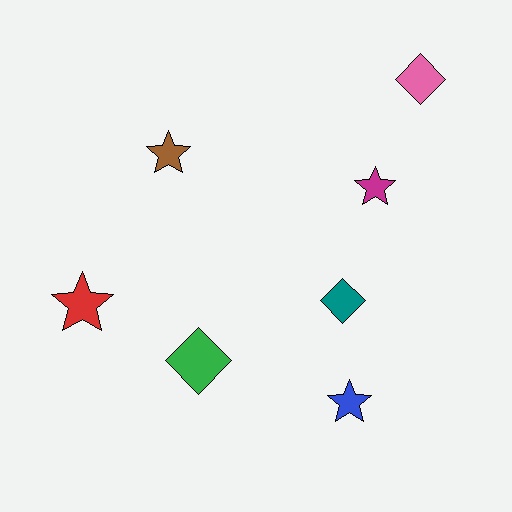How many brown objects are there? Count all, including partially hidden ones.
There is 1 brown object.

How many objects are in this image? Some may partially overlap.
There are 7 objects.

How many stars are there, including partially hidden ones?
There are 4 stars.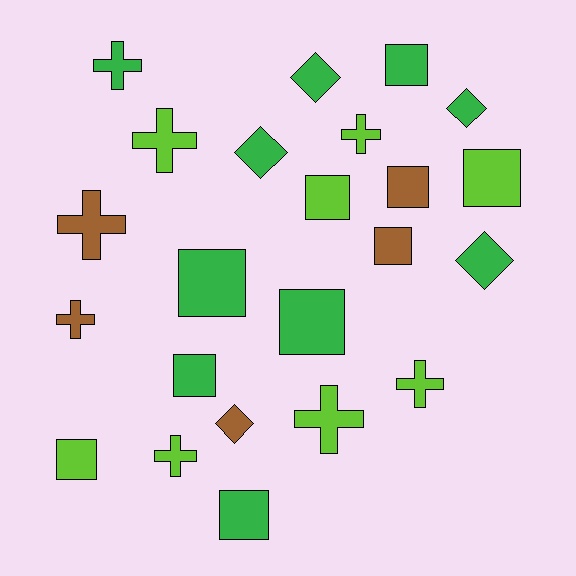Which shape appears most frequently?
Square, with 10 objects.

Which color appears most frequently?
Green, with 10 objects.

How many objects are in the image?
There are 23 objects.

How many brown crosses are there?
There are 2 brown crosses.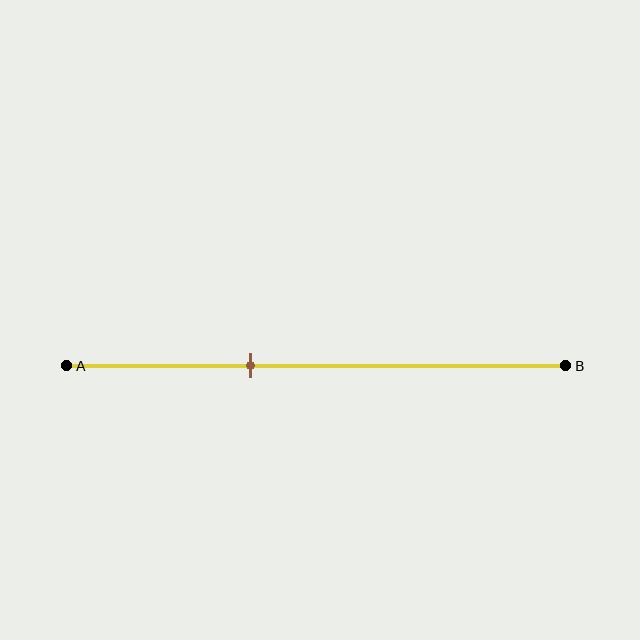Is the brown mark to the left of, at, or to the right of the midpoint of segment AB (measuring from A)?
The brown mark is to the left of the midpoint of segment AB.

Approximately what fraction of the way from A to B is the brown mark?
The brown mark is approximately 35% of the way from A to B.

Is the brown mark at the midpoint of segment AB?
No, the mark is at about 35% from A, not at the 50% midpoint.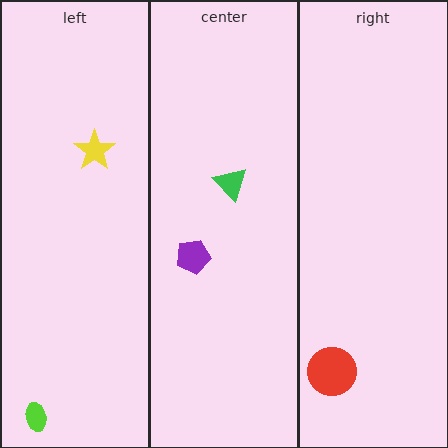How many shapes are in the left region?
2.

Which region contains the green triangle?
The center region.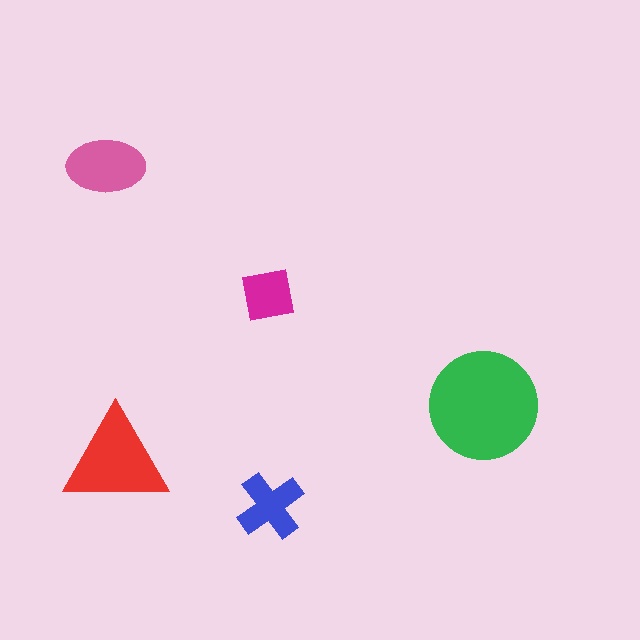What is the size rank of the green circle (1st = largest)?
1st.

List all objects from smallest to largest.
The magenta square, the blue cross, the pink ellipse, the red triangle, the green circle.